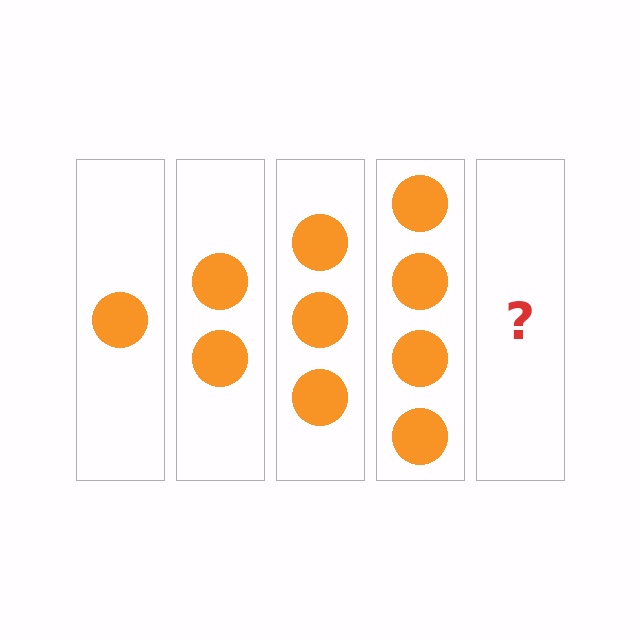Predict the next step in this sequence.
The next step is 5 circles.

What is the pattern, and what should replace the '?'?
The pattern is that each step adds one more circle. The '?' should be 5 circles.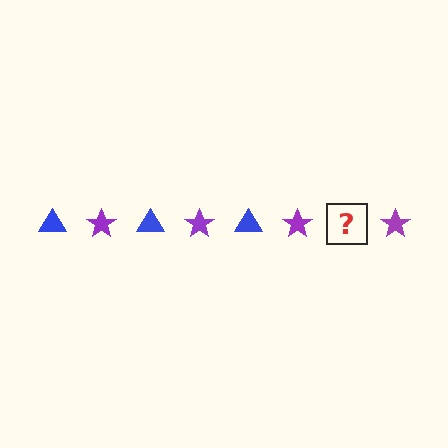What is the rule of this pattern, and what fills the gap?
The rule is that the pattern alternates between blue triangle and purple star. The gap should be filled with a blue triangle.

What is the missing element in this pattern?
The missing element is a blue triangle.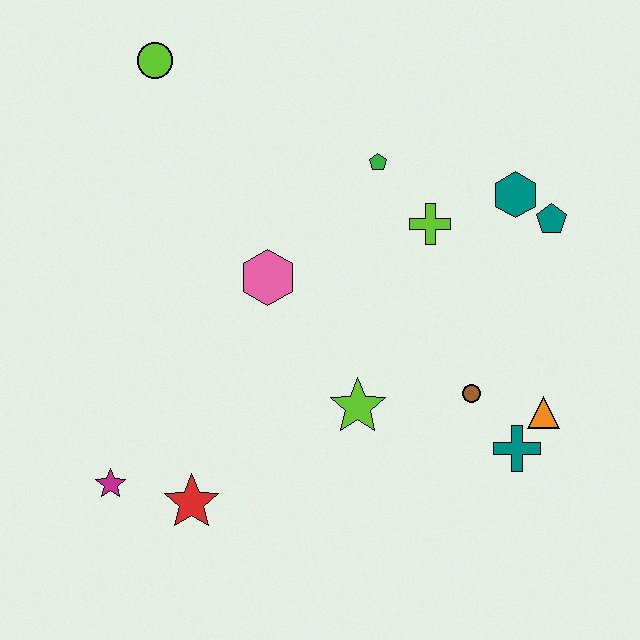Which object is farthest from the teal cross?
The lime circle is farthest from the teal cross.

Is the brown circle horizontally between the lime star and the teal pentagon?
Yes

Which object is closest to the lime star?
The brown circle is closest to the lime star.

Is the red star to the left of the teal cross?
Yes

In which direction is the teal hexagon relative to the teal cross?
The teal hexagon is above the teal cross.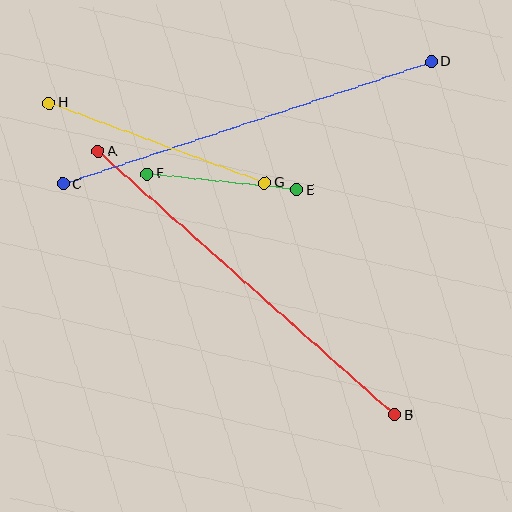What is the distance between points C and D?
The distance is approximately 388 pixels.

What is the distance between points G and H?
The distance is approximately 230 pixels.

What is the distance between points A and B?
The distance is approximately 397 pixels.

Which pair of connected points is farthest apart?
Points A and B are farthest apart.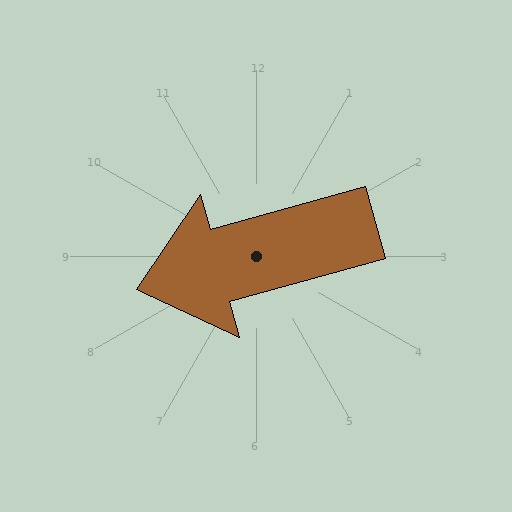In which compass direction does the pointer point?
West.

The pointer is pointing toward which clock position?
Roughly 8 o'clock.